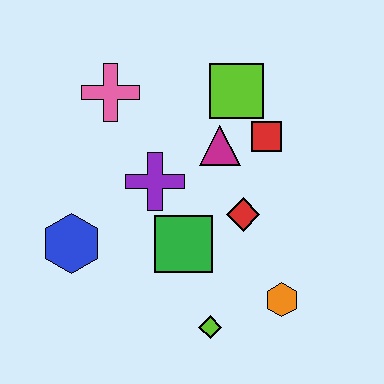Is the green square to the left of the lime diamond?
Yes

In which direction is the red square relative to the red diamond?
The red square is above the red diamond.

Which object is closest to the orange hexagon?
The lime diamond is closest to the orange hexagon.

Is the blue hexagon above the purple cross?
No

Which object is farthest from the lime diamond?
The pink cross is farthest from the lime diamond.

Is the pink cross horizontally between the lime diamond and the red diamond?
No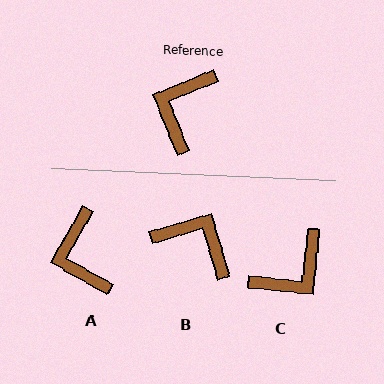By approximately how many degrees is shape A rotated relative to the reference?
Approximately 38 degrees counter-clockwise.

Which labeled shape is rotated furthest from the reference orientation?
C, about 152 degrees away.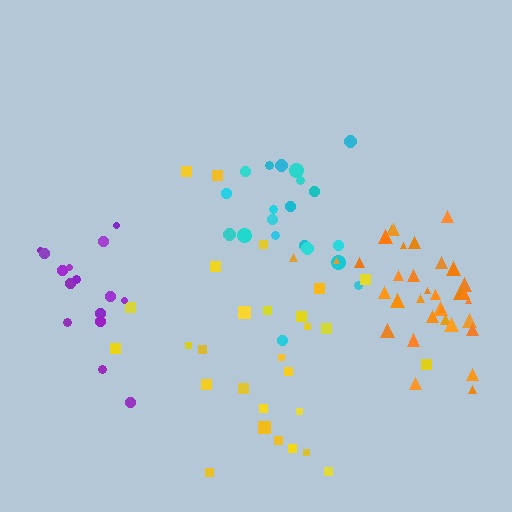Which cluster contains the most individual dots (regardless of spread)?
Orange (35).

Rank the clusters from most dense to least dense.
orange, purple, cyan, yellow.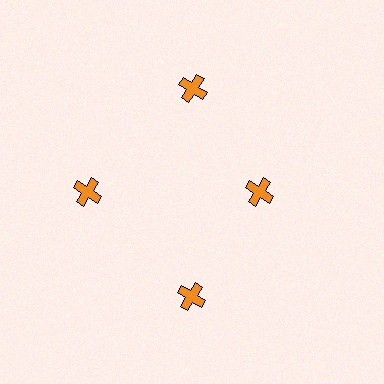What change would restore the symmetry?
The symmetry would be restored by moving it outward, back onto the ring so that all 4 crosses sit at equal angles and equal distance from the center.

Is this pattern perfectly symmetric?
No. The 4 orange crosses are arranged in a ring, but one element near the 3 o'clock position is pulled inward toward the center, breaking the 4-fold rotational symmetry.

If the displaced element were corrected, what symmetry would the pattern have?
It would have 4-fold rotational symmetry — the pattern would map onto itself every 90 degrees.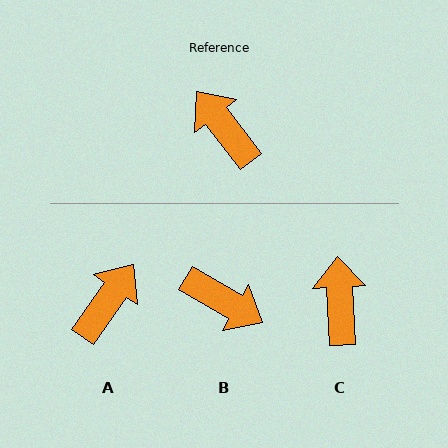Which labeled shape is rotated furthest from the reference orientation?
B, about 158 degrees away.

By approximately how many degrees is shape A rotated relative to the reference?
Approximately 72 degrees clockwise.